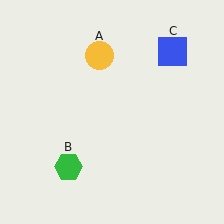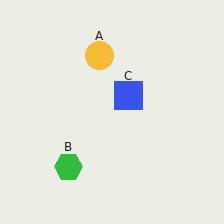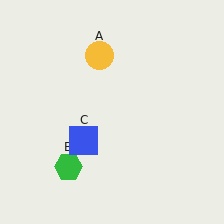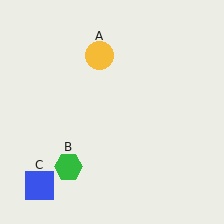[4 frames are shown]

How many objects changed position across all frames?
1 object changed position: blue square (object C).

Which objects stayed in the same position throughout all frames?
Yellow circle (object A) and green hexagon (object B) remained stationary.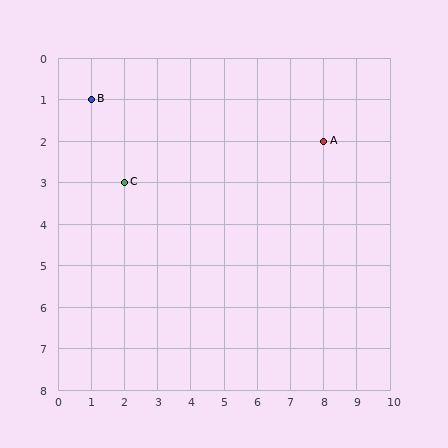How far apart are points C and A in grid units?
Points C and A are 6 columns and 1 row apart (about 6.1 grid units diagonally).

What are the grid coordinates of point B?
Point B is at grid coordinates (1, 1).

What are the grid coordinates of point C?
Point C is at grid coordinates (2, 3).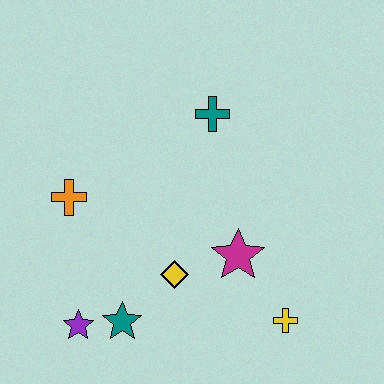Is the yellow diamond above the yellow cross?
Yes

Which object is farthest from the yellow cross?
The orange cross is farthest from the yellow cross.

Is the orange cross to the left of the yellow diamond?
Yes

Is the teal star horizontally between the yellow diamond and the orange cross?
Yes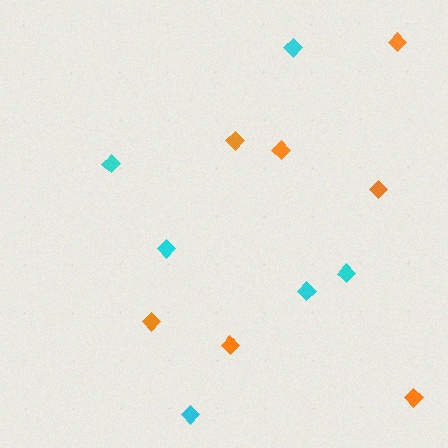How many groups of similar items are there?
There are 2 groups: one group of cyan diamonds (6) and one group of orange diamonds (7).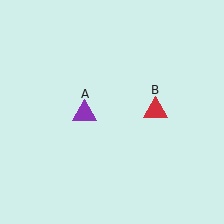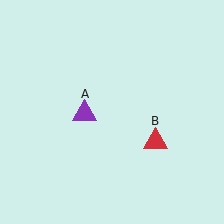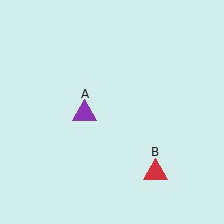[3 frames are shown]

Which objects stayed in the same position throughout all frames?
Purple triangle (object A) remained stationary.